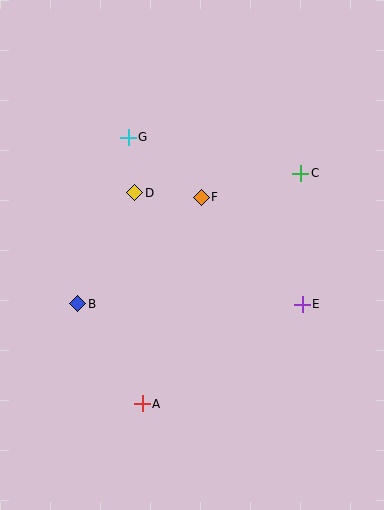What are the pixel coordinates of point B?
Point B is at (78, 304).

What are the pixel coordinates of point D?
Point D is at (135, 193).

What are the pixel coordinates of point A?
Point A is at (142, 404).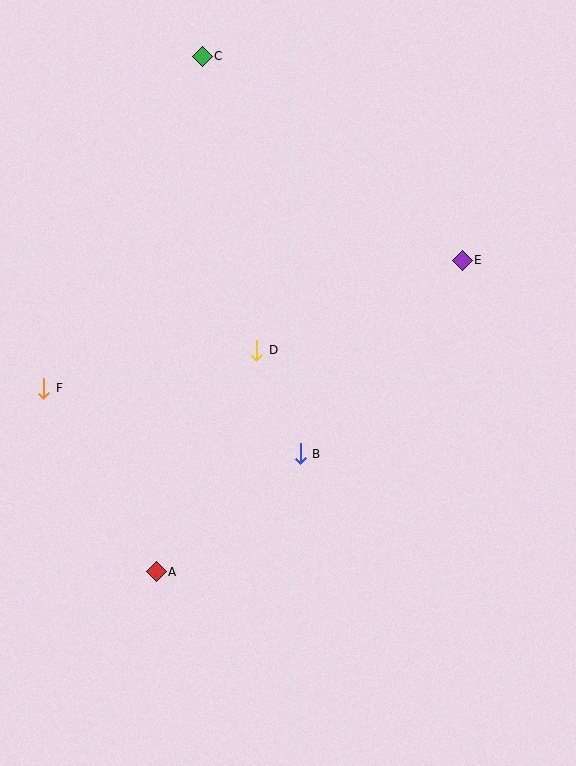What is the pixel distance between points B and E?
The distance between B and E is 252 pixels.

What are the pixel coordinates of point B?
Point B is at (300, 454).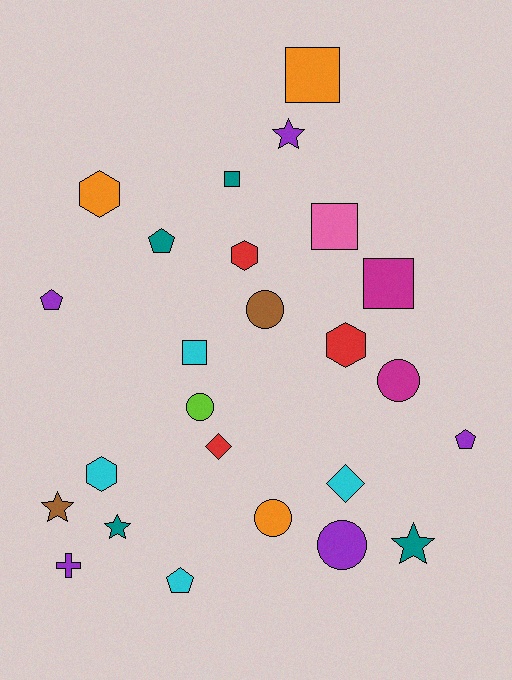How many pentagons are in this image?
There are 4 pentagons.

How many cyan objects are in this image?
There are 4 cyan objects.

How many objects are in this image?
There are 25 objects.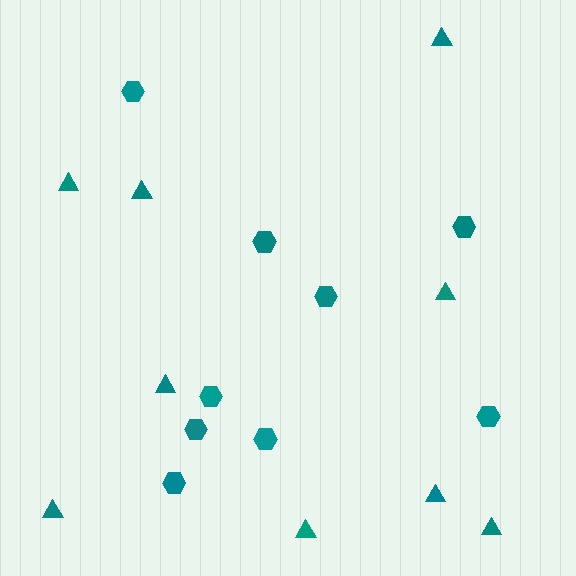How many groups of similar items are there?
There are 2 groups: one group of hexagons (9) and one group of triangles (9).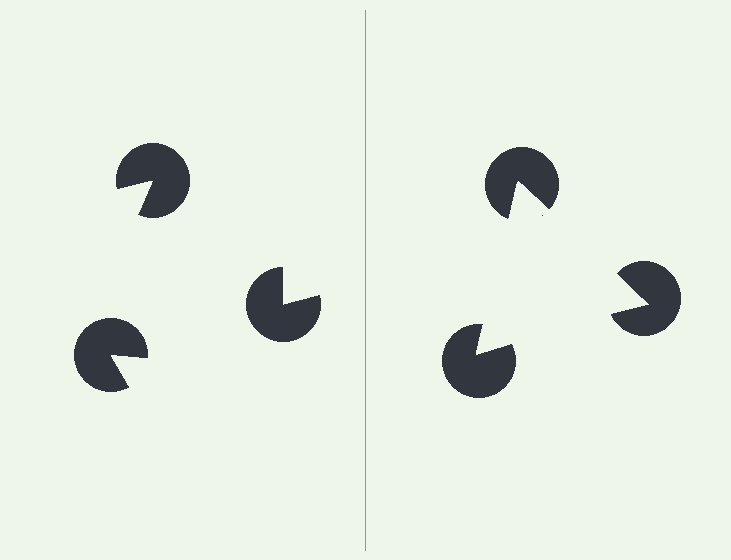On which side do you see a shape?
An illusory triangle appears on the right side. On the left side the wedge cuts are rotated, so no coherent shape forms.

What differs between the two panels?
The pac-man discs are positioned identically on both sides; only the wedge orientations differ. On the right they align to a triangle; on the left they are misaligned.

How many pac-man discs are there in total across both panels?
6 — 3 on each side.